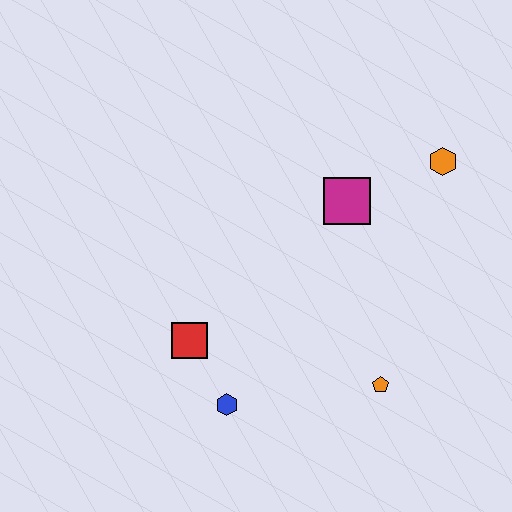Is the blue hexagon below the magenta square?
Yes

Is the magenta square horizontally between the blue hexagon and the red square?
No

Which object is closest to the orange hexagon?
The magenta square is closest to the orange hexagon.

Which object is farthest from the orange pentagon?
The orange hexagon is farthest from the orange pentagon.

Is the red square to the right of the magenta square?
No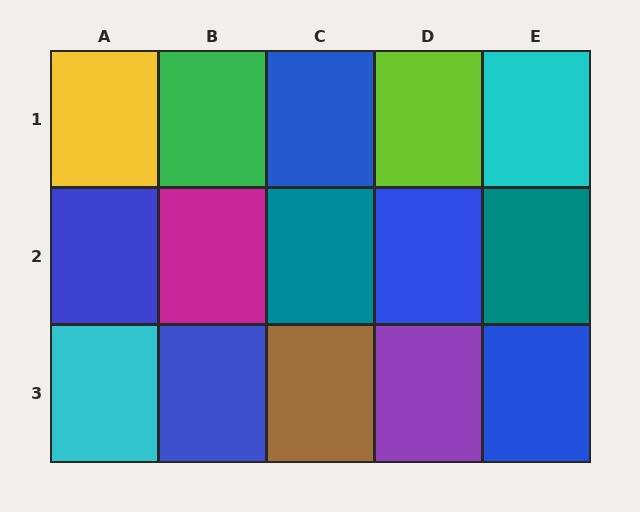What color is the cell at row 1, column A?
Yellow.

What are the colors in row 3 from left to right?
Cyan, blue, brown, purple, blue.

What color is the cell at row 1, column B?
Green.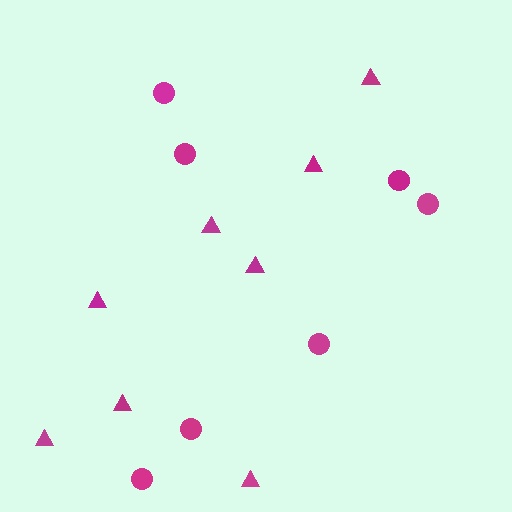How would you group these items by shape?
There are 2 groups: one group of circles (7) and one group of triangles (8).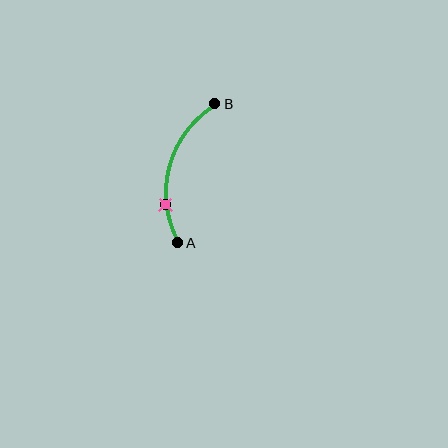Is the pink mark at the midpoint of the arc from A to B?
No. The pink mark lies on the arc but is closer to endpoint A. The arc midpoint would be at the point on the curve equidistant along the arc from both A and B.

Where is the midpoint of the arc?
The arc midpoint is the point on the curve farthest from the straight line joining A and B. It sits to the left of that line.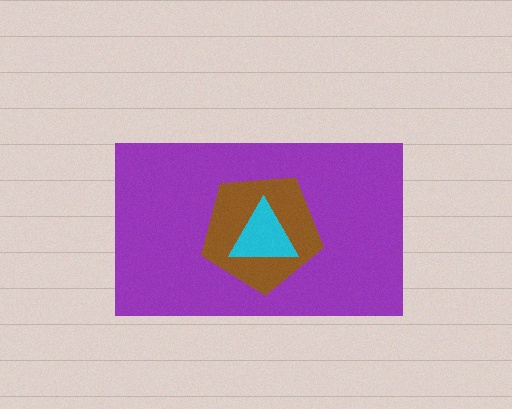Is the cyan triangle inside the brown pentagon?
Yes.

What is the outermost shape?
The purple rectangle.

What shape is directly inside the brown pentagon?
The cyan triangle.